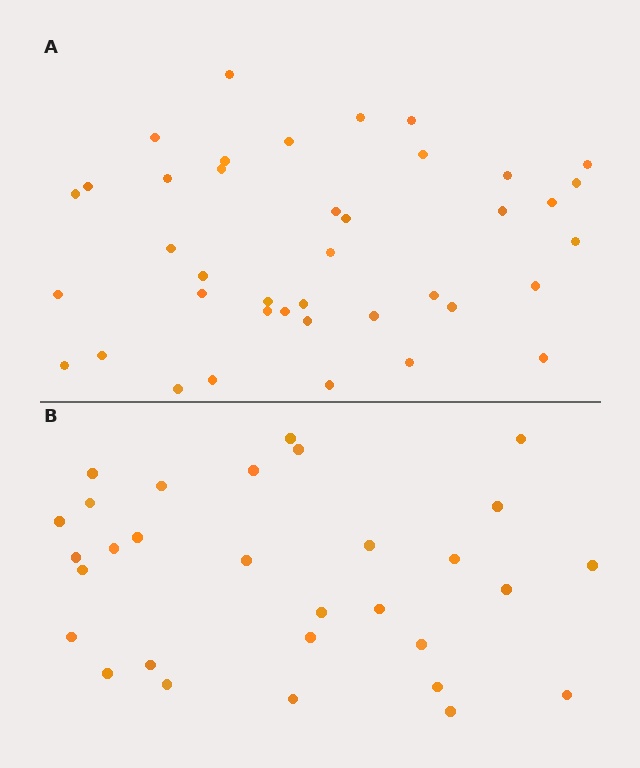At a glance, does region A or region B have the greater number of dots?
Region A (the top region) has more dots.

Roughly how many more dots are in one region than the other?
Region A has roughly 10 or so more dots than region B.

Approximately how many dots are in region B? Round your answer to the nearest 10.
About 30 dots.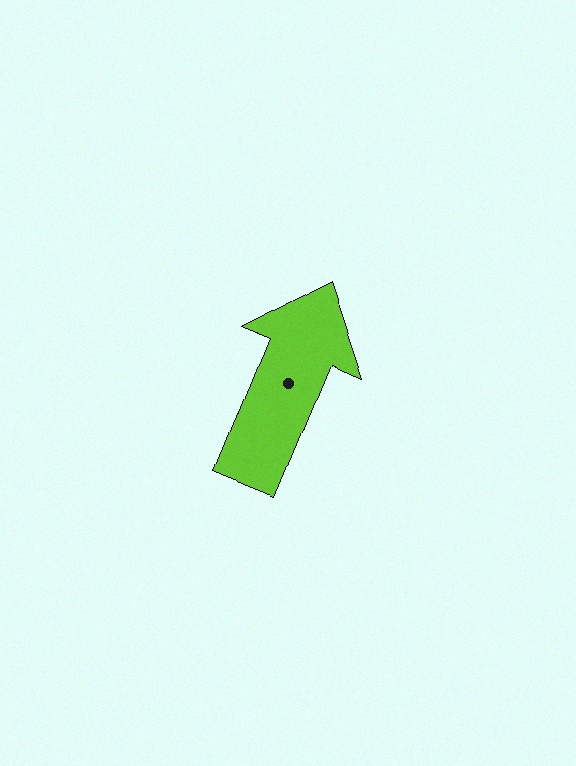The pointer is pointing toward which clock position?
Roughly 1 o'clock.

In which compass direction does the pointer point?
North.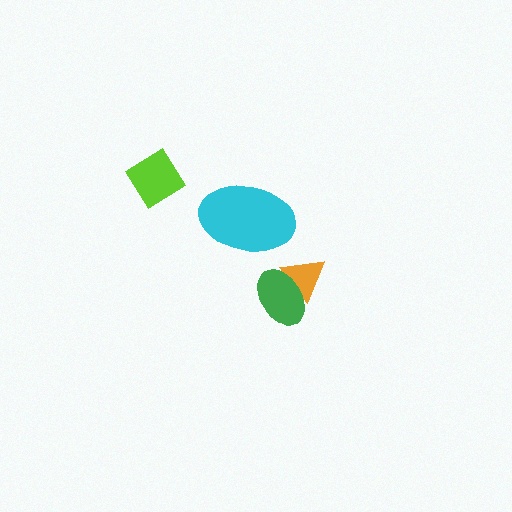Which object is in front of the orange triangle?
The green ellipse is in front of the orange triangle.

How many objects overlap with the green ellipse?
1 object overlaps with the green ellipse.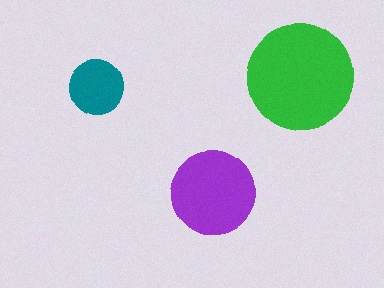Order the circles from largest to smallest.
the green one, the purple one, the teal one.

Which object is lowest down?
The purple circle is bottommost.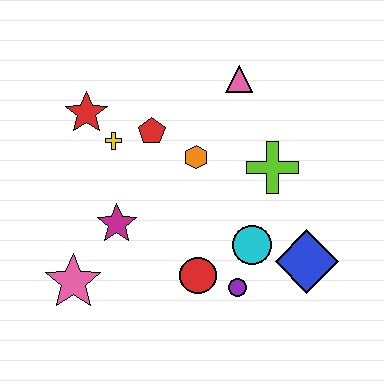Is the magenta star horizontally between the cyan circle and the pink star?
Yes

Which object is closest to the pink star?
The magenta star is closest to the pink star.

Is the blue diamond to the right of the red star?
Yes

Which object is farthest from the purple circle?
The red star is farthest from the purple circle.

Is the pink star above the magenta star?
No